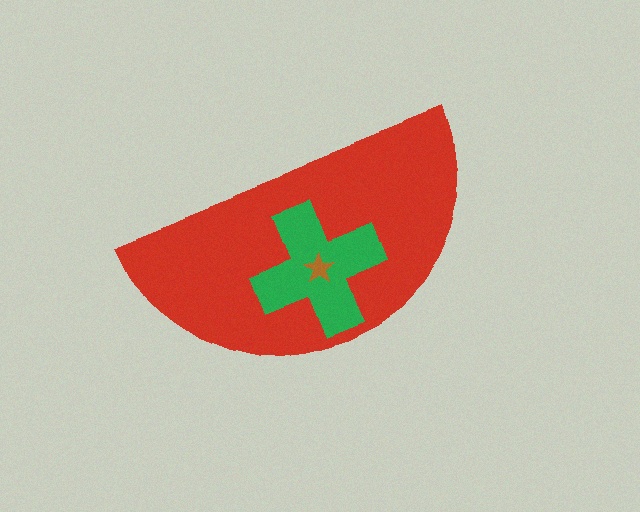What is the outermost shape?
The red semicircle.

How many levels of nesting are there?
3.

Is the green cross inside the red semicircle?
Yes.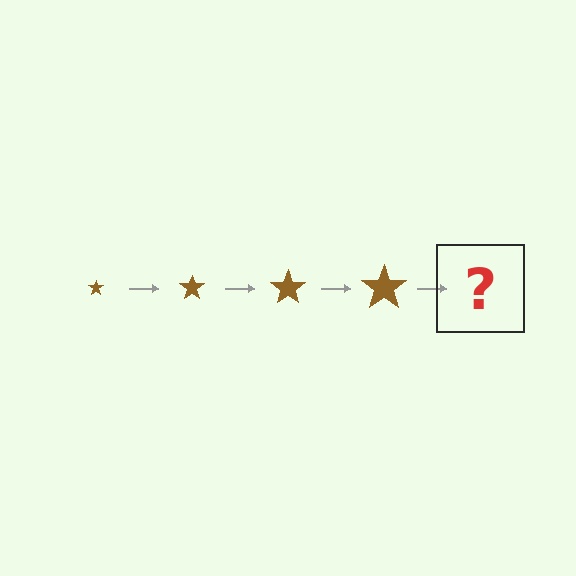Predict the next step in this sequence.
The next step is a brown star, larger than the previous one.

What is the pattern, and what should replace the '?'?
The pattern is that the star gets progressively larger each step. The '?' should be a brown star, larger than the previous one.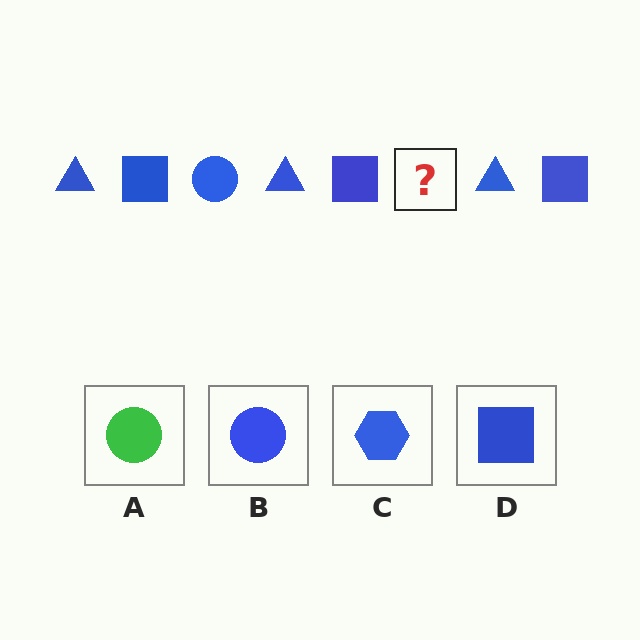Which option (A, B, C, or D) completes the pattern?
B.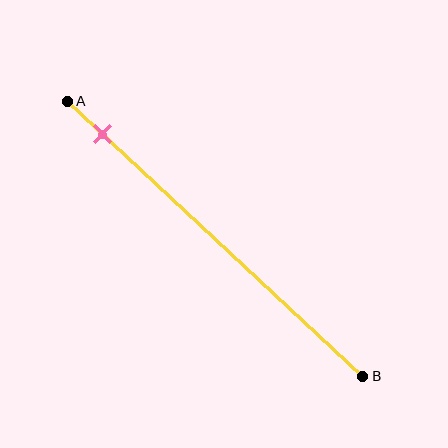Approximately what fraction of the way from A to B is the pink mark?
The pink mark is approximately 10% of the way from A to B.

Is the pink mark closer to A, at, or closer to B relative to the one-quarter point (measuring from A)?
The pink mark is closer to point A than the one-quarter point of segment AB.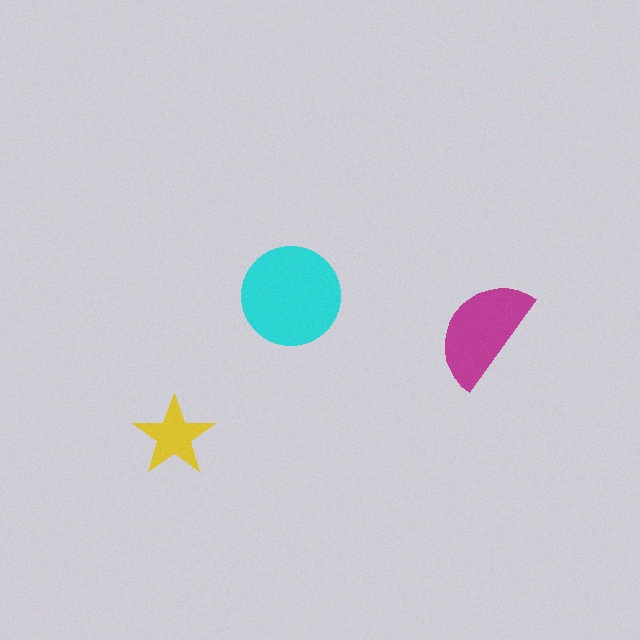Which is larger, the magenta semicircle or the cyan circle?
The cyan circle.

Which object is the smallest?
The yellow star.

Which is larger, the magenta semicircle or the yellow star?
The magenta semicircle.